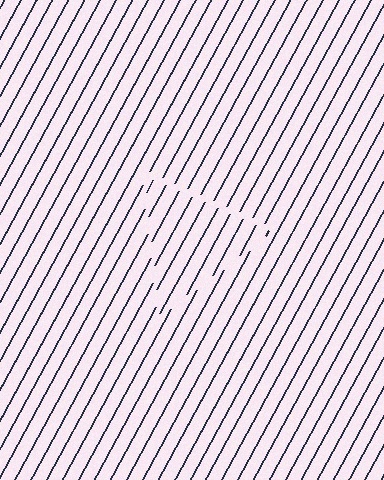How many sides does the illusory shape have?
3 sides — the line-ends trace a triangle.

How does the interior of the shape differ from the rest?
The interior of the shape contains the same grating, shifted by half a period — the contour is defined by the phase discontinuity where line-ends from the inner and outer gratings abut.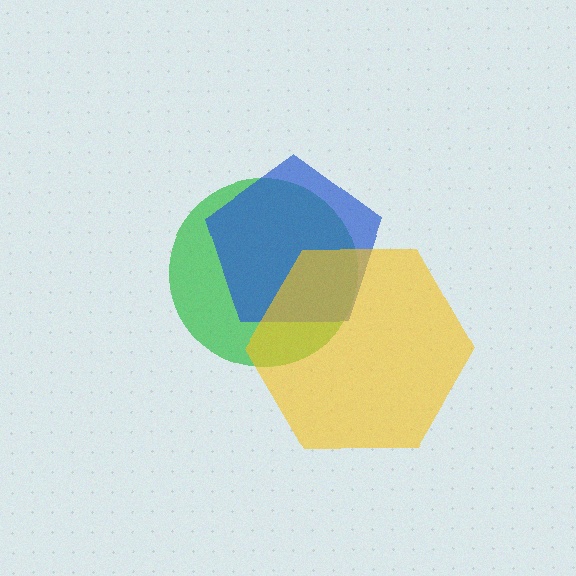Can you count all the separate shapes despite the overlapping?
Yes, there are 3 separate shapes.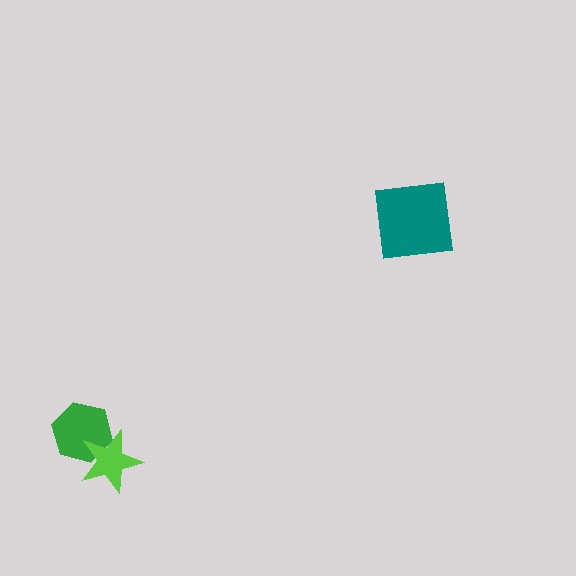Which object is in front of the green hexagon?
The lime star is in front of the green hexagon.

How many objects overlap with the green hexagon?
1 object overlaps with the green hexagon.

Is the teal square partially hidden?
No, no other shape covers it.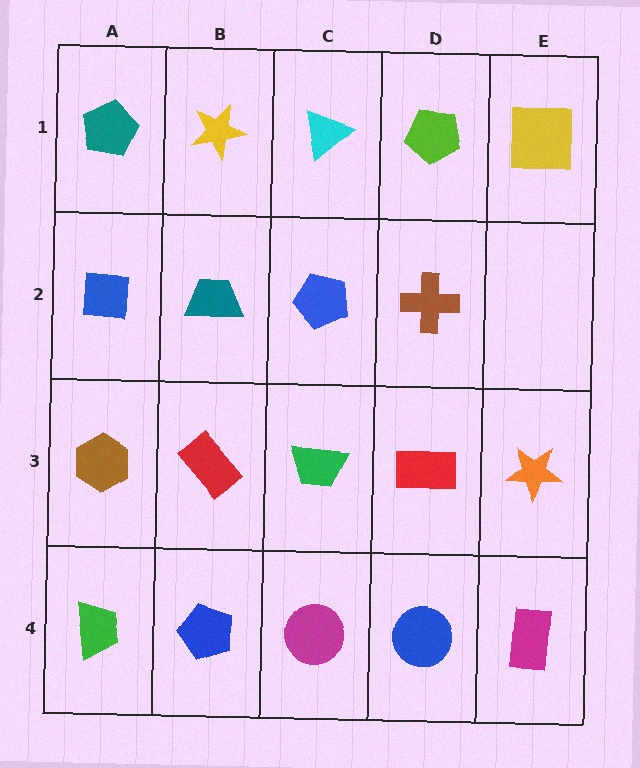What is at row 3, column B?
A red rectangle.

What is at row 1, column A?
A teal pentagon.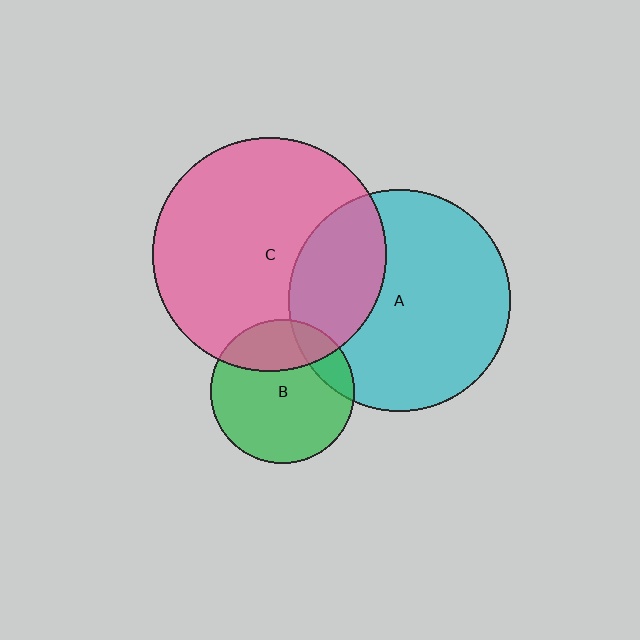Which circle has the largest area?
Circle C (pink).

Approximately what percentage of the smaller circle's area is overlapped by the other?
Approximately 15%.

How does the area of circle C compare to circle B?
Approximately 2.7 times.